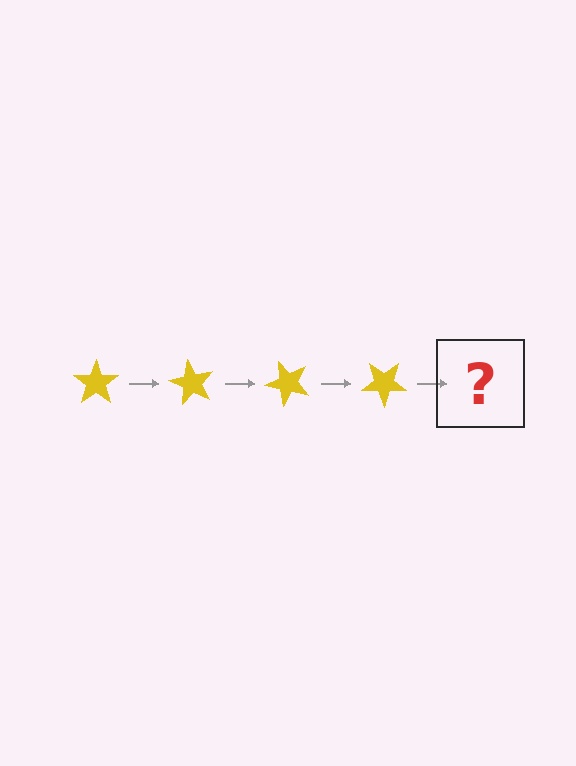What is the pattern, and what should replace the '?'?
The pattern is that the star rotates 60 degrees each step. The '?' should be a yellow star rotated 240 degrees.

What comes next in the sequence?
The next element should be a yellow star rotated 240 degrees.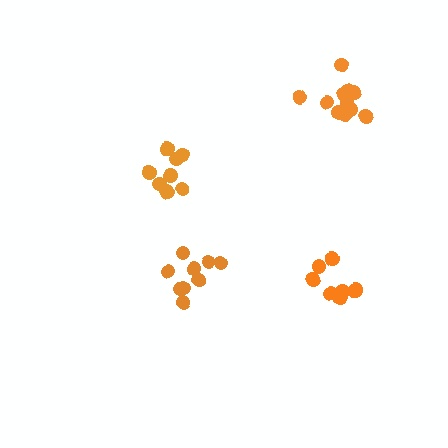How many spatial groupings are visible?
There are 4 spatial groupings.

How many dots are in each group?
Group 1: 9 dots, Group 2: 12 dots, Group 3: 9 dots, Group 4: 9 dots (39 total).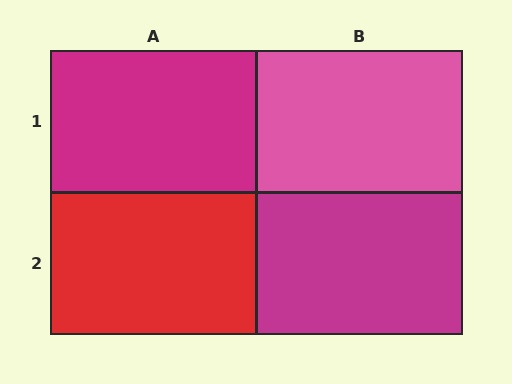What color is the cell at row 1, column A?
Magenta.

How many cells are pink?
1 cell is pink.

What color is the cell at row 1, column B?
Pink.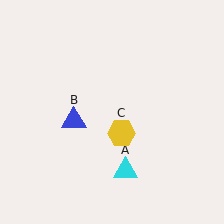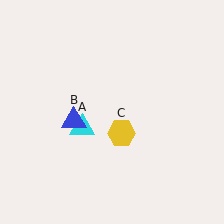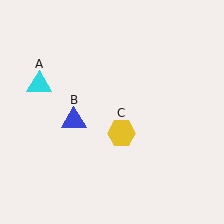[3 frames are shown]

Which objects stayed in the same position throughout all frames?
Blue triangle (object B) and yellow hexagon (object C) remained stationary.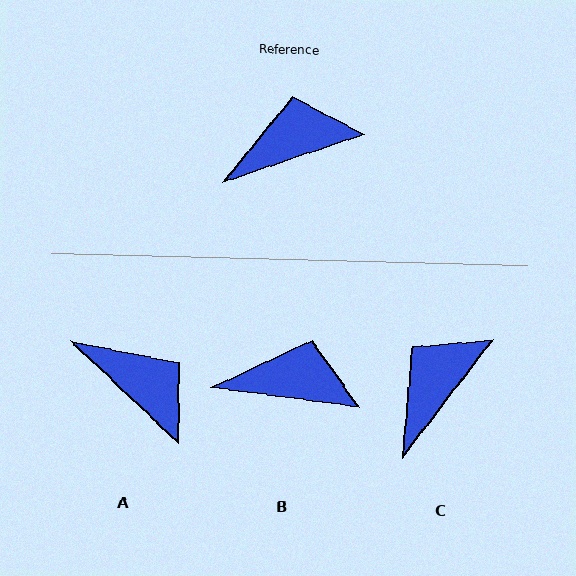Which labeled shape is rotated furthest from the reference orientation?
A, about 62 degrees away.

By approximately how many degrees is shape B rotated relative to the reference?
Approximately 26 degrees clockwise.